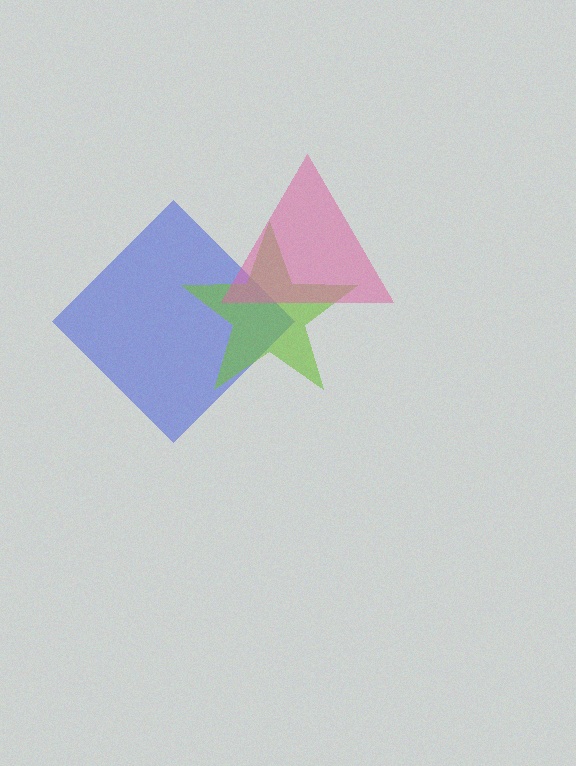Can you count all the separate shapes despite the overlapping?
Yes, there are 3 separate shapes.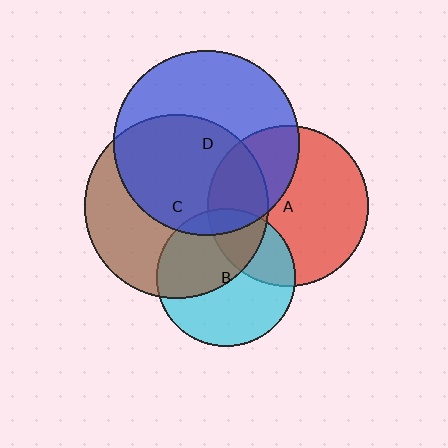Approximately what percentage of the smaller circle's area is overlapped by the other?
Approximately 35%.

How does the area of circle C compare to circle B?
Approximately 1.8 times.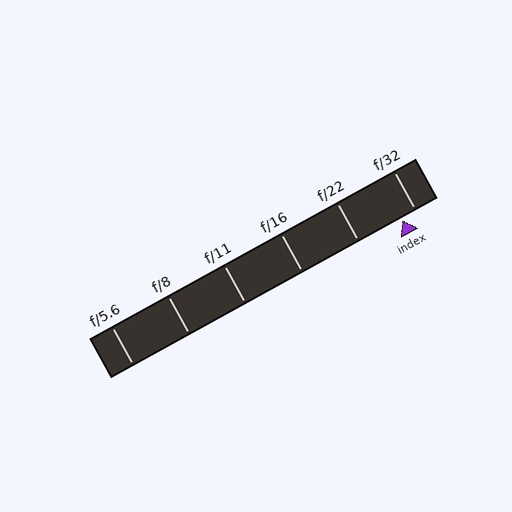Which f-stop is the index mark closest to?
The index mark is closest to f/32.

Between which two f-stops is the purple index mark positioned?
The index mark is between f/22 and f/32.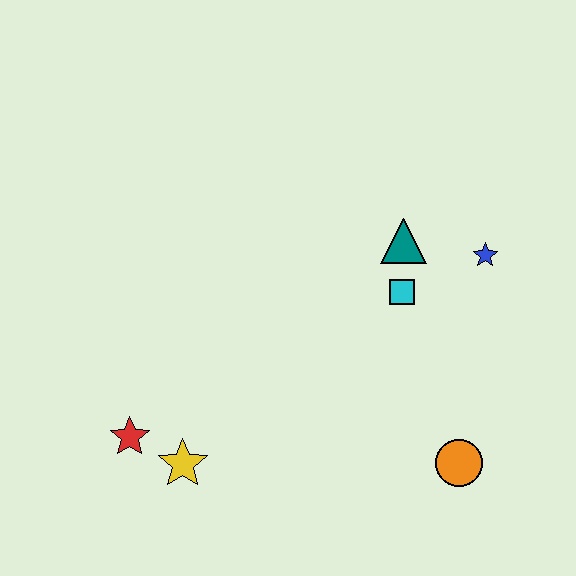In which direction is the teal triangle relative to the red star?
The teal triangle is to the right of the red star.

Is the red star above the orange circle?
Yes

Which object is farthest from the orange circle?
The red star is farthest from the orange circle.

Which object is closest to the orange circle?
The cyan square is closest to the orange circle.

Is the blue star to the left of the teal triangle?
No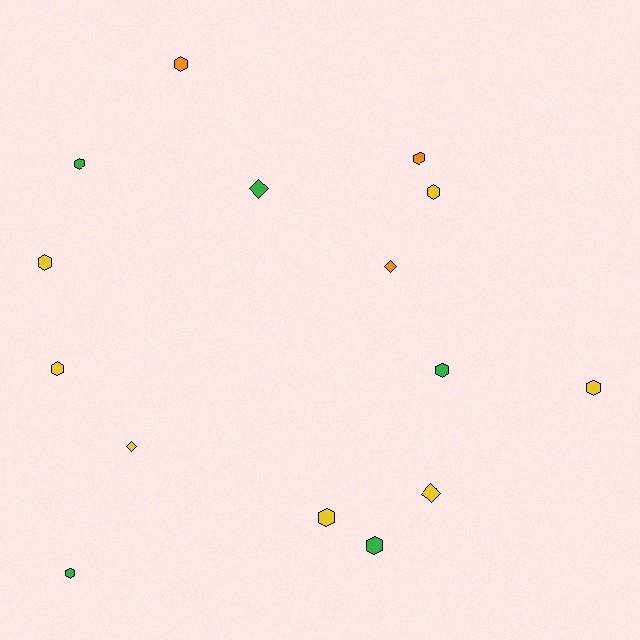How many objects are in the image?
There are 15 objects.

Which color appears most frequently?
Yellow, with 7 objects.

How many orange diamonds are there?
There is 1 orange diamond.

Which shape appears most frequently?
Hexagon, with 11 objects.